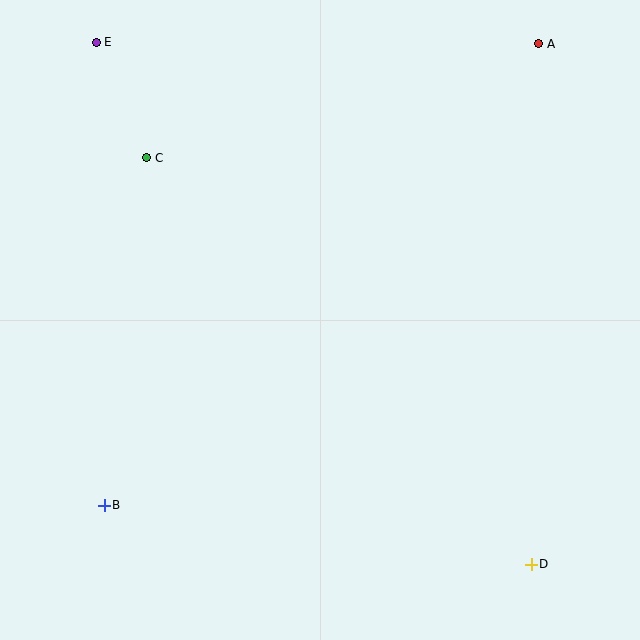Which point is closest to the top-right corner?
Point A is closest to the top-right corner.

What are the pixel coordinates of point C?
Point C is at (147, 158).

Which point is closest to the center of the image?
Point C at (147, 158) is closest to the center.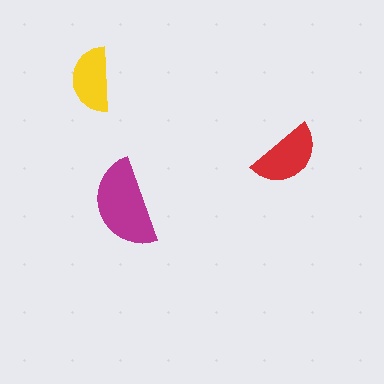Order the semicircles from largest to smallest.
the magenta one, the red one, the yellow one.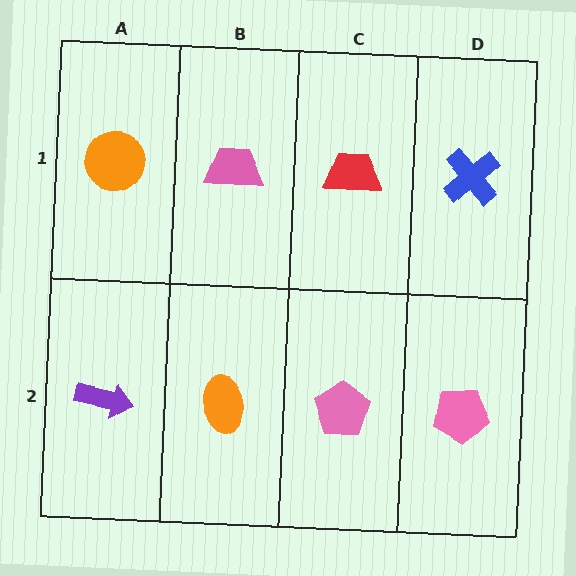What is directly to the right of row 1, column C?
A blue cross.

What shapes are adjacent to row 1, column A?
A purple arrow (row 2, column A), a pink trapezoid (row 1, column B).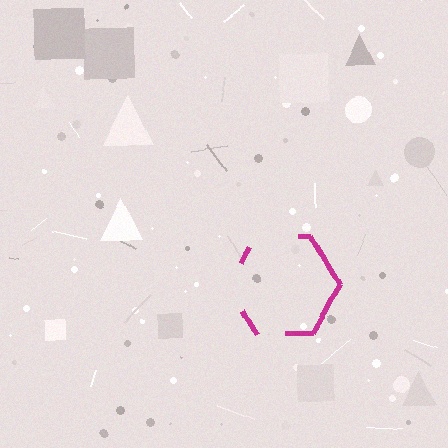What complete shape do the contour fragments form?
The contour fragments form a hexagon.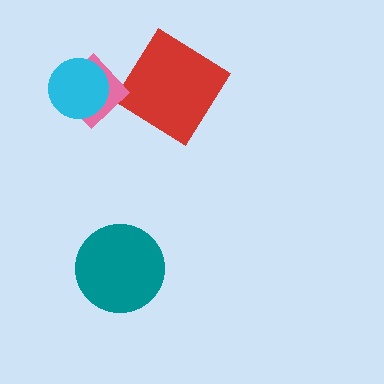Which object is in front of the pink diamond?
The cyan circle is in front of the pink diamond.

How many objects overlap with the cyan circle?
1 object overlaps with the cyan circle.